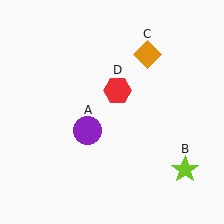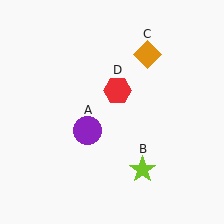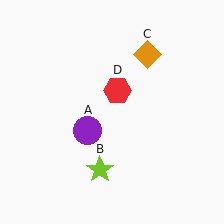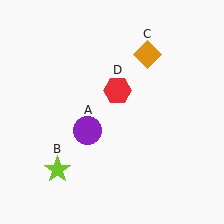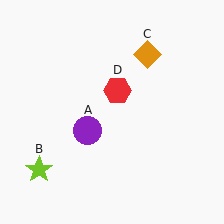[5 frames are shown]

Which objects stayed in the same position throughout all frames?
Purple circle (object A) and orange diamond (object C) and red hexagon (object D) remained stationary.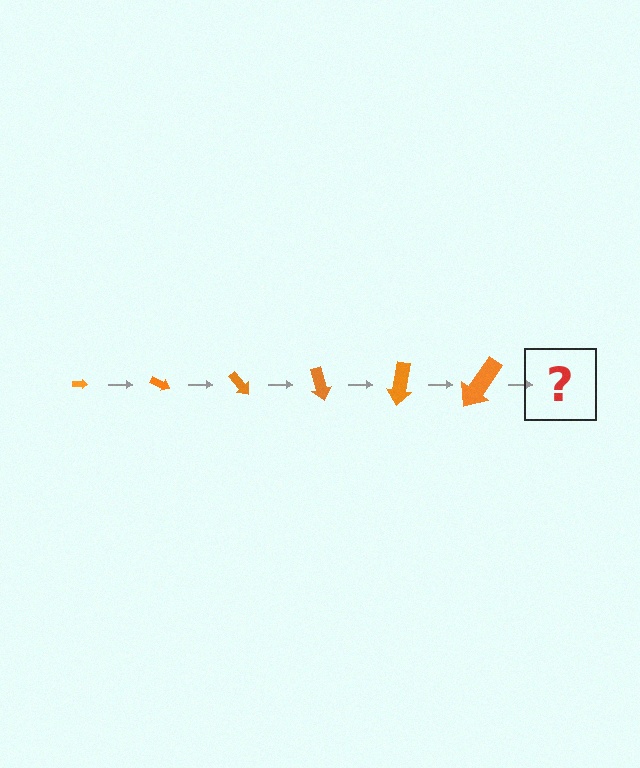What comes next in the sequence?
The next element should be an arrow, larger than the previous one and rotated 150 degrees from the start.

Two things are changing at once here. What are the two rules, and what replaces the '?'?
The two rules are that the arrow grows larger each step and it rotates 25 degrees each step. The '?' should be an arrow, larger than the previous one and rotated 150 degrees from the start.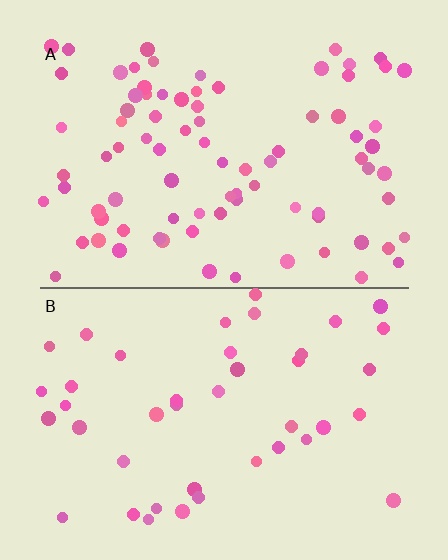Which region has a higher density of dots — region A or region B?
A (the top).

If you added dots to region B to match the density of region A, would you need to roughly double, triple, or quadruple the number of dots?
Approximately double.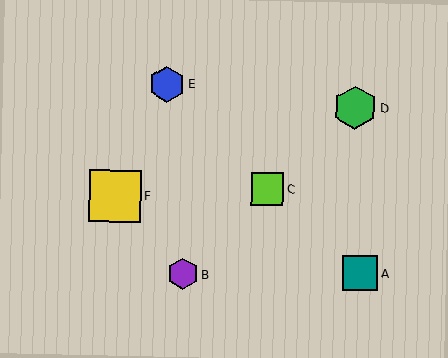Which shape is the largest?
The yellow square (labeled F) is the largest.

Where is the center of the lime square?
The center of the lime square is at (267, 189).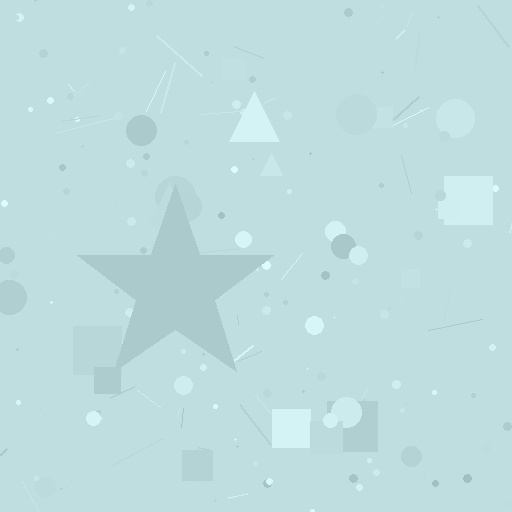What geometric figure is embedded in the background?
A star is embedded in the background.